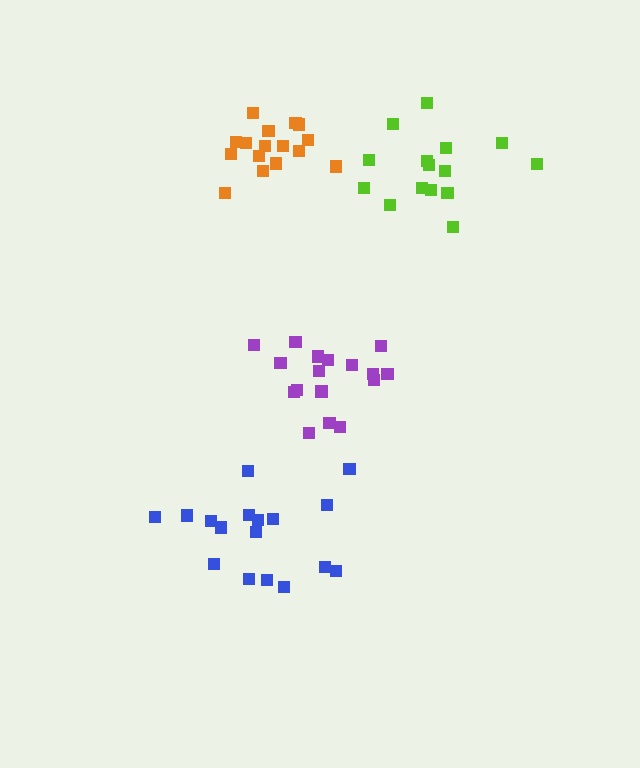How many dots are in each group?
Group 1: 17 dots, Group 2: 15 dots, Group 3: 17 dots, Group 4: 17 dots (66 total).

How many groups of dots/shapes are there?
There are 4 groups.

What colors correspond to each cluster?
The clusters are colored: orange, lime, blue, purple.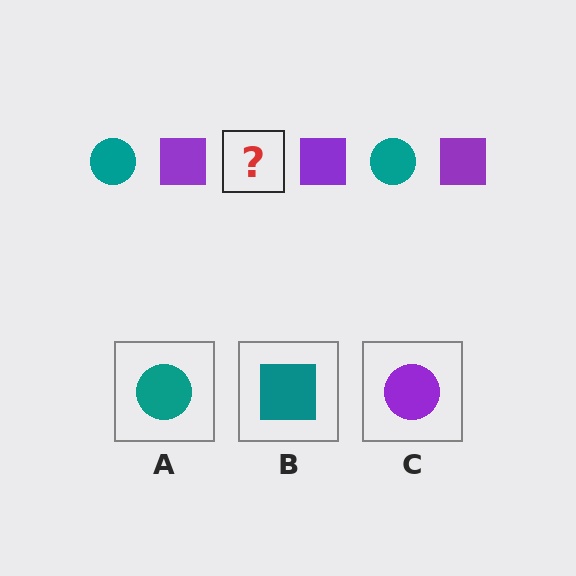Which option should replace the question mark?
Option A.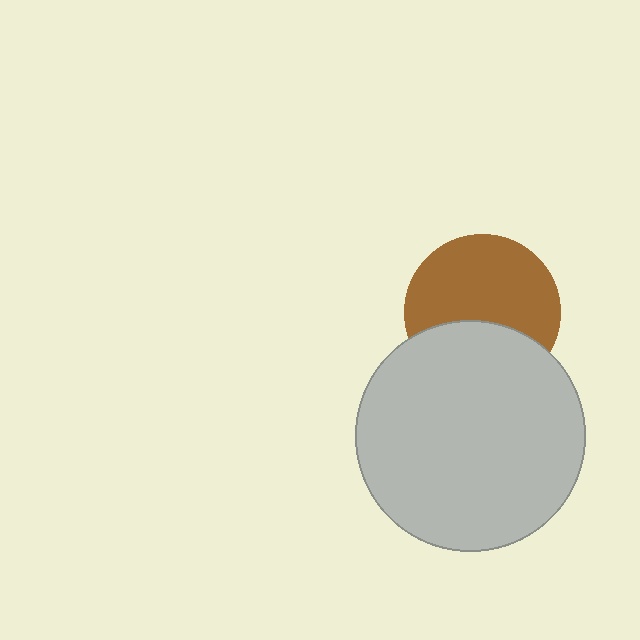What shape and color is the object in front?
The object in front is a light gray circle.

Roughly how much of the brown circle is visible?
About half of it is visible (roughly 63%).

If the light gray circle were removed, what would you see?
You would see the complete brown circle.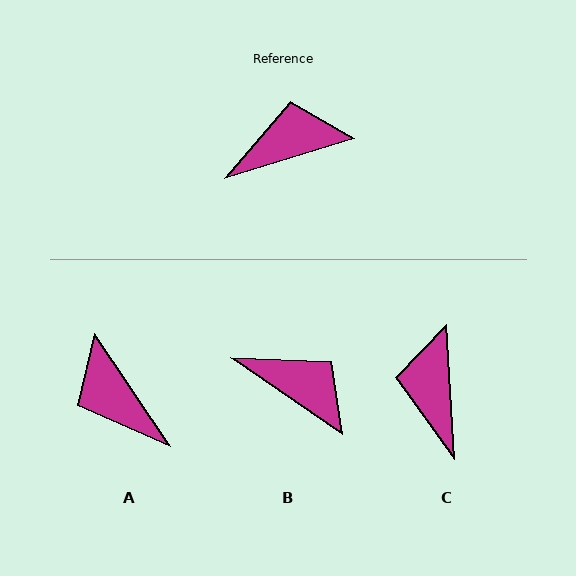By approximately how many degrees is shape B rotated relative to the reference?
Approximately 51 degrees clockwise.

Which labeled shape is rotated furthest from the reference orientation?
A, about 107 degrees away.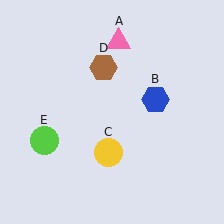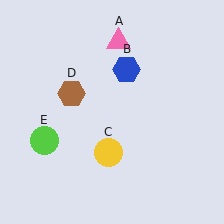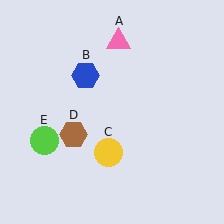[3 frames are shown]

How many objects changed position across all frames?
2 objects changed position: blue hexagon (object B), brown hexagon (object D).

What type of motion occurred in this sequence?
The blue hexagon (object B), brown hexagon (object D) rotated counterclockwise around the center of the scene.